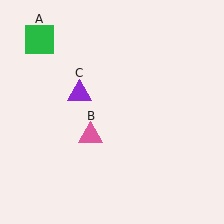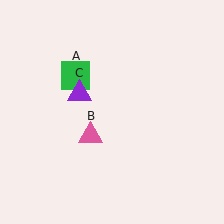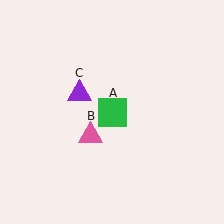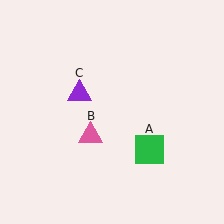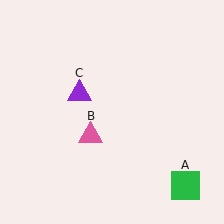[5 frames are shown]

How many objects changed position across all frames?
1 object changed position: green square (object A).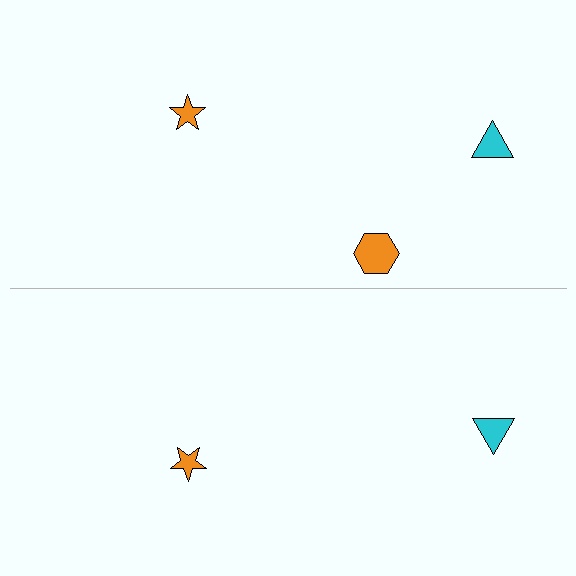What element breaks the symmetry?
A orange hexagon is missing from the bottom side.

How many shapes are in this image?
There are 5 shapes in this image.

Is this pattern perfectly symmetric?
No, the pattern is not perfectly symmetric. A orange hexagon is missing from the bottom side.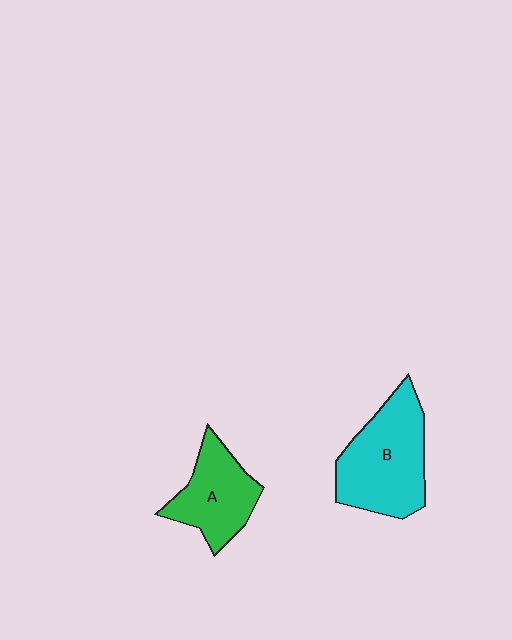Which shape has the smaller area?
Shape A (green).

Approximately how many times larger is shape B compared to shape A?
Approximately 1.4 times.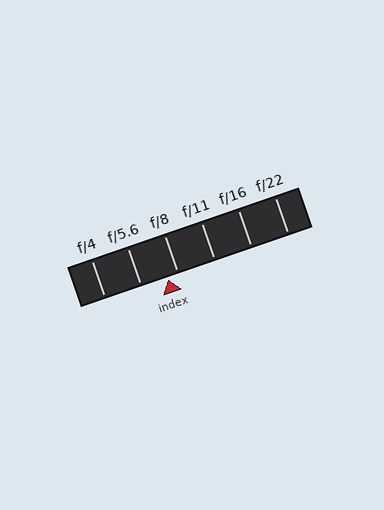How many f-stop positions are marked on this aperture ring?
There are 6 f-stop positions marked.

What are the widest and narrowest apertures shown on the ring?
The widest aperture shown is f/4 and the narrowest is f/22.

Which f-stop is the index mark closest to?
The index mark is closest to f/8.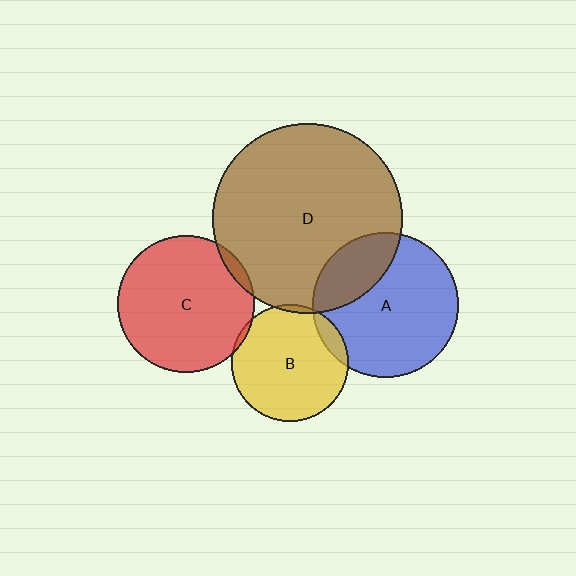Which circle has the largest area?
Circle D (brown).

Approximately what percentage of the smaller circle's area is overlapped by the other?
Approximately 5%.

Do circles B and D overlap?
Yes.